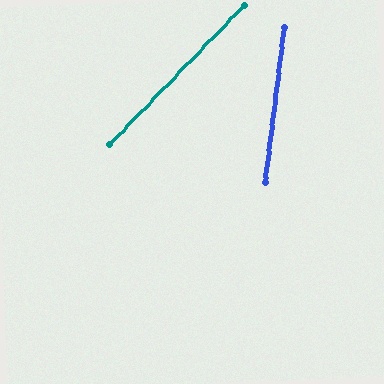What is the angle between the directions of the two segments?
Approximately 37 degrees.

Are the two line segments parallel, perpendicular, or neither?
Neither parallel nor perpendicular — they differ by about 37°.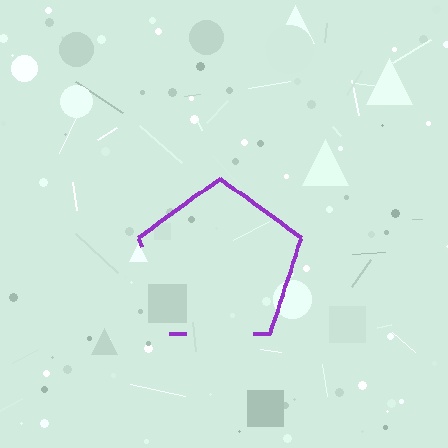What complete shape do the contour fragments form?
The contour fragments form a pentagon.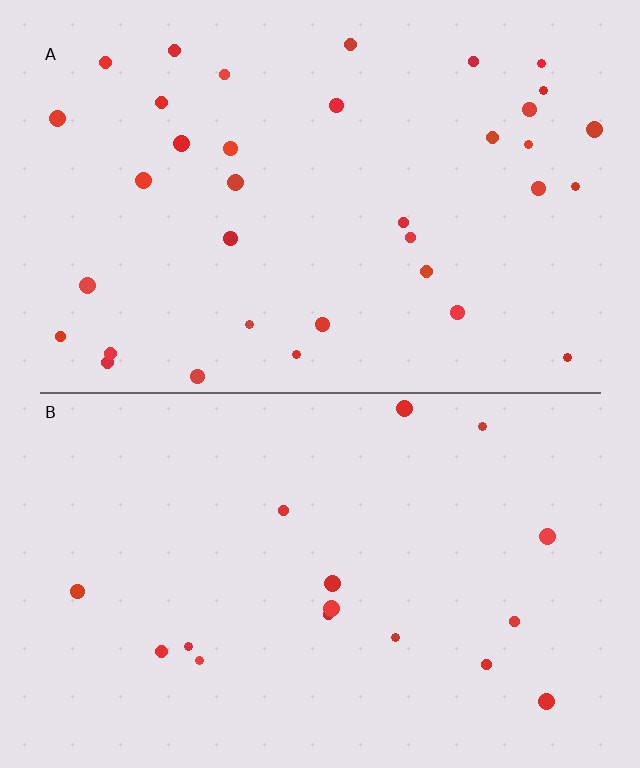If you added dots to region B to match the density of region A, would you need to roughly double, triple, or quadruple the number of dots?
Approximately double.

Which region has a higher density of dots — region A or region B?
A (the top).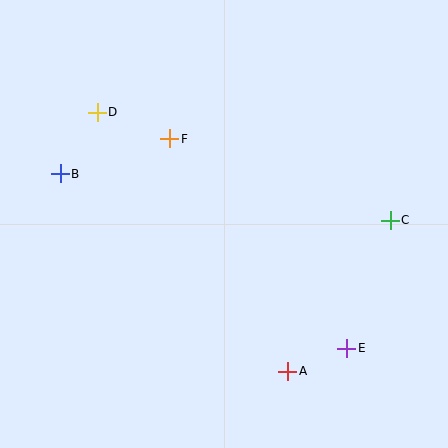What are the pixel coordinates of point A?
Point A is at (288, 371).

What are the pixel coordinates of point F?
Point F is at (170, 139).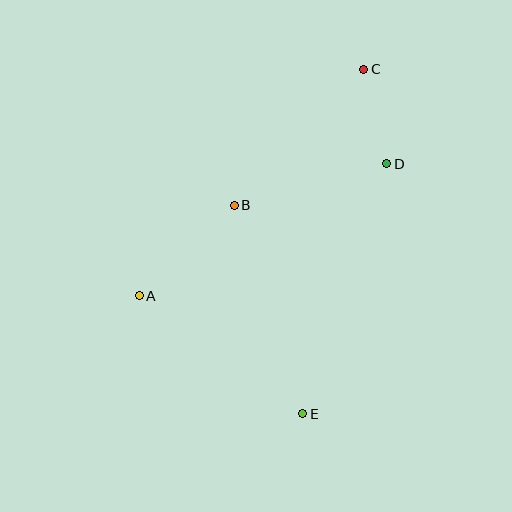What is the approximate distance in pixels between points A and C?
The distance between A and C is approximately 319 pixels.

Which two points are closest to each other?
Points C and D are closest to each other.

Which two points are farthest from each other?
Points C and E are farthest from each other.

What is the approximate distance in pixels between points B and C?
The distance between B and C is approximately 188 pixels.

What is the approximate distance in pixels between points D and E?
The distance between D and E is approximately 264 pixels.